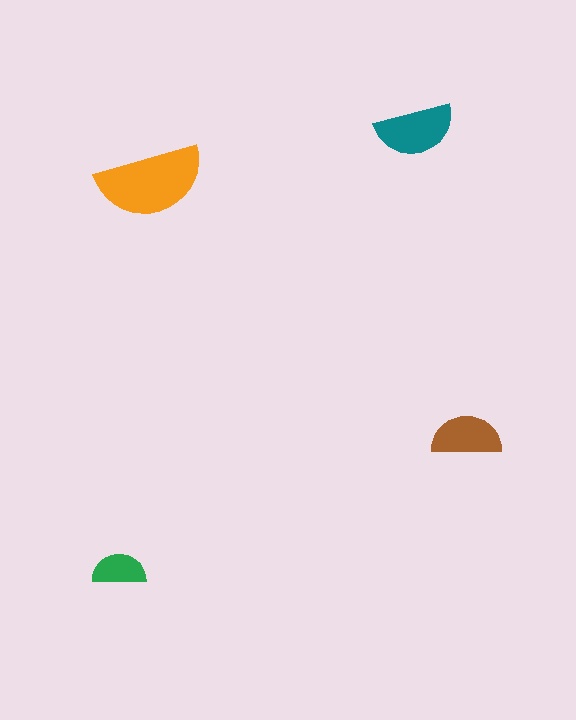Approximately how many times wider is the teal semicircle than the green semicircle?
About 1.5 times wider.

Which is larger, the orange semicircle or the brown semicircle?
The orange one.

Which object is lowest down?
The green semicircle is bottommost.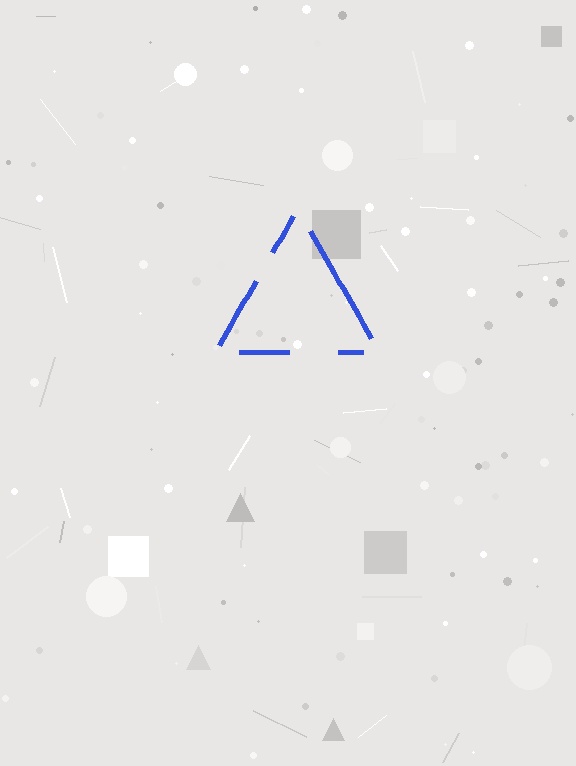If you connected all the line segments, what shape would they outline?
They would outline a triangle.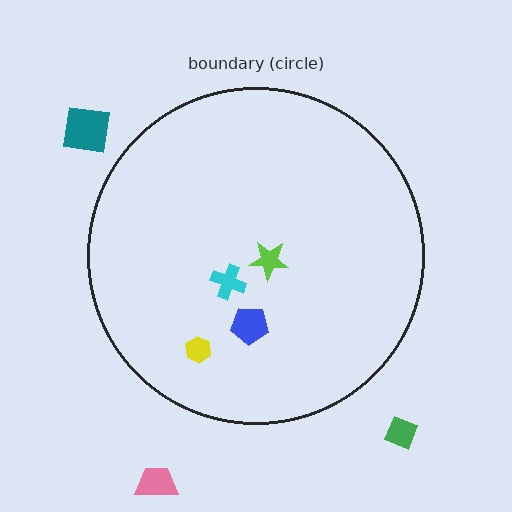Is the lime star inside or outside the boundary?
Inside.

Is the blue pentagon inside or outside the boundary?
Inside.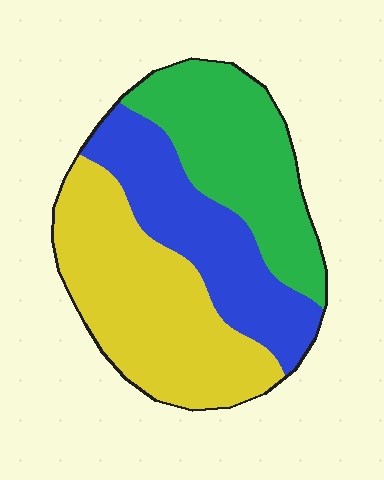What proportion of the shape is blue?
Blue covers roughly 30% of the shape.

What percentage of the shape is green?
Green covers roughly 30% of the shape.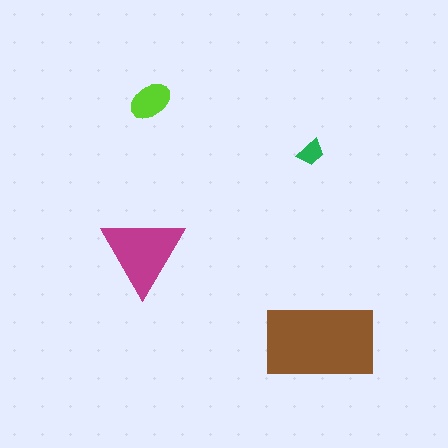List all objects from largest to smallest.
The brown rectangle, the magenta triangle, the lime ellipse, the green trapezoid.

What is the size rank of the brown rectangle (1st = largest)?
1st.